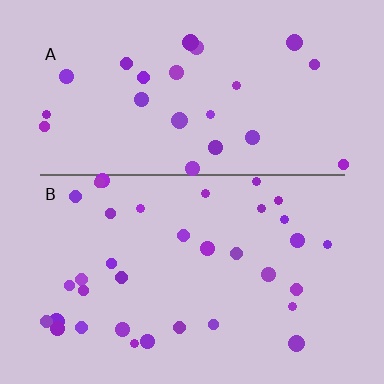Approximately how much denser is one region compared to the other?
Approximately 1.5× — region B over region A.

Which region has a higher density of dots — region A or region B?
B (the bottom).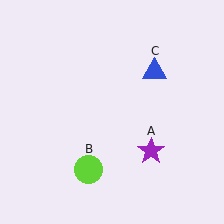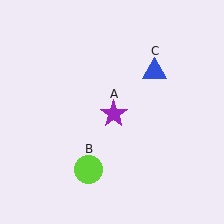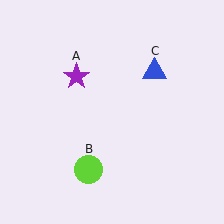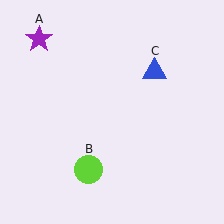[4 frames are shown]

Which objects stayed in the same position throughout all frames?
Lime circle (object B) and blue triangle (object C) remained stationary.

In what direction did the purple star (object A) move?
The purple star (object A) moved up and to the left.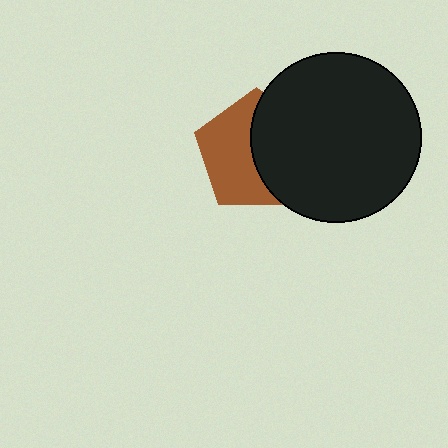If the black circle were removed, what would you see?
You would see the complete brown pentagon.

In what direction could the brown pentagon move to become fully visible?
The brown pentagon could move left. That would shift it out from behind the black circle entirely.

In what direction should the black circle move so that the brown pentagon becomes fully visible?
The black circle should move right. That is the shortest direction to clear the overlap and leave the brown pentagon fully visible.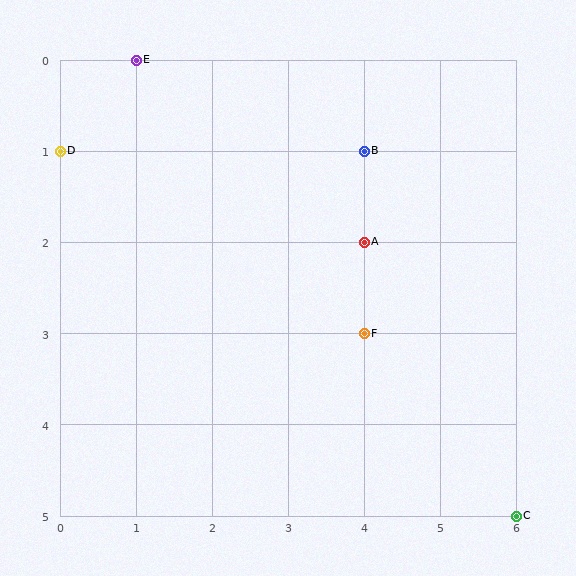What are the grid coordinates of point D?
Point D is at grid coordinates (0, 1).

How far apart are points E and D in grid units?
Points E and D are 1 column and 1 row apart (about 1.4 grid units diagonally).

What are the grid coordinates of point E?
Point E is at grid coordinates (1, 0).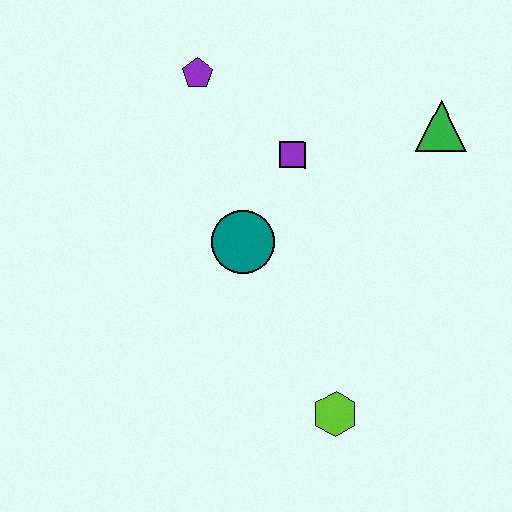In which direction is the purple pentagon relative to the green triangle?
The purple pentagon is to the left of the green triangle.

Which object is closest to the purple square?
The teal circle is closest to the purple square.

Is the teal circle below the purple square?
Yes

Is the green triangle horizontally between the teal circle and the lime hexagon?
No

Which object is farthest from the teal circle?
The green triangle is farthest from the teal circle.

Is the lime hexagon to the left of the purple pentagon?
No